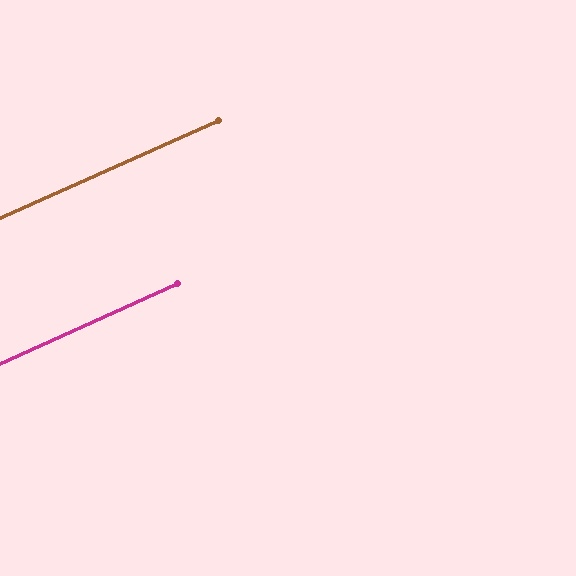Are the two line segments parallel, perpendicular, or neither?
Parallel — their directions differ by only 0.3°.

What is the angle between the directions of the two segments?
Approximately 0 degrees.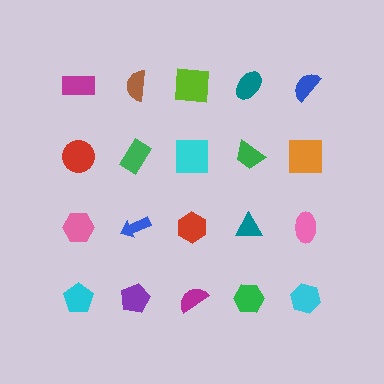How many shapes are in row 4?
5 shapes.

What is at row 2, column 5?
An orange square.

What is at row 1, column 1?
A magenta rectangle.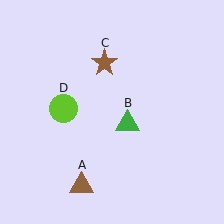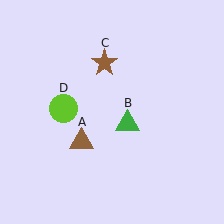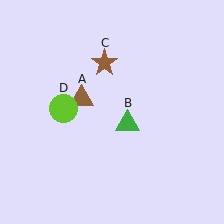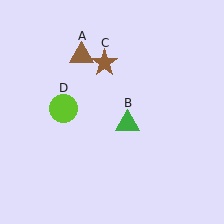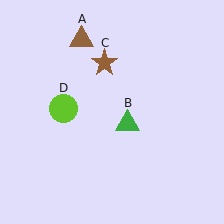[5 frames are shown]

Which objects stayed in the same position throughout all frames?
Green triangle (object B) and brown star (object C) and lime circle (object D) remained stationary.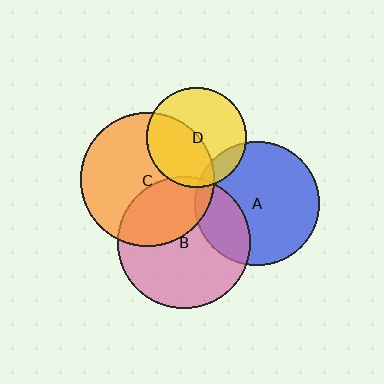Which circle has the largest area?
Circle C (orange).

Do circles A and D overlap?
Yes.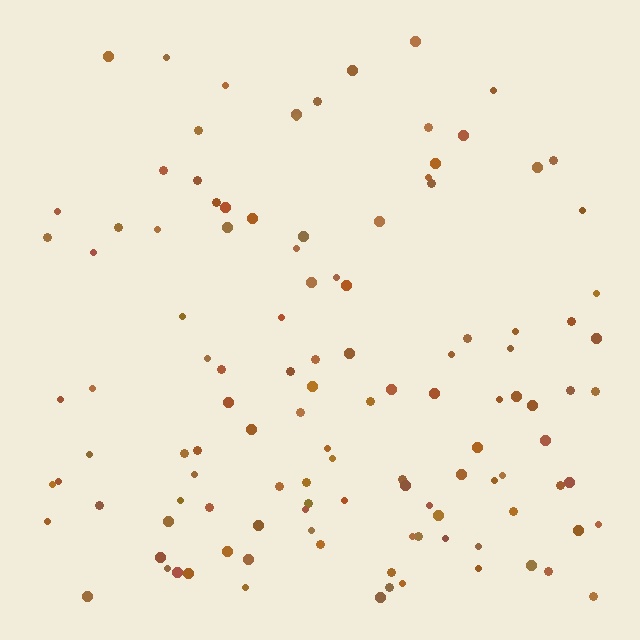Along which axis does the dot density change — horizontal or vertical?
Vertical.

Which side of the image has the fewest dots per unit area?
The top.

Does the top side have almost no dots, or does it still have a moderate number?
Still a moderate number, just noticeably fewer than the bottom.